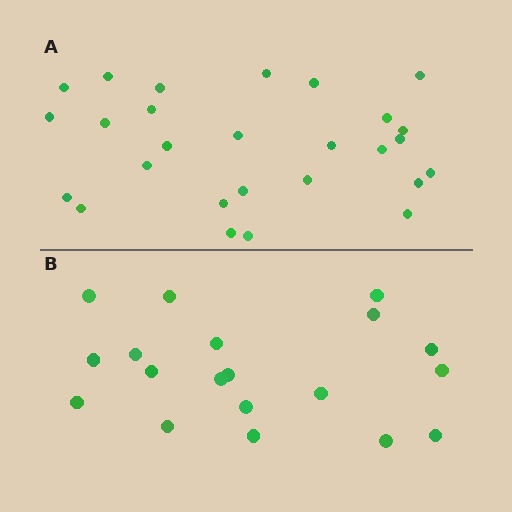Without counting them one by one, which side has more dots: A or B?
Region A (the top region) has more dots.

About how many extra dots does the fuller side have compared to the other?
Region A has roughly 8 or so more dots than region B.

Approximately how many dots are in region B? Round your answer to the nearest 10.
About 20 dots. (The exact count is 19, which rounds to 20.)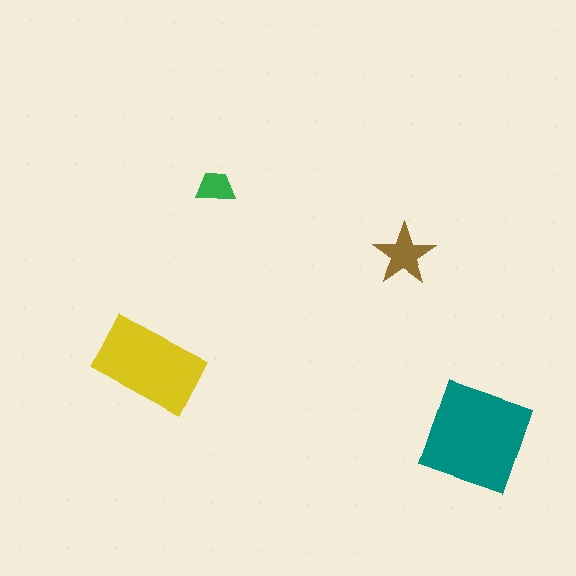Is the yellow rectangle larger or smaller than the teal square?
Smaller.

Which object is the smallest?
The green trapezoid.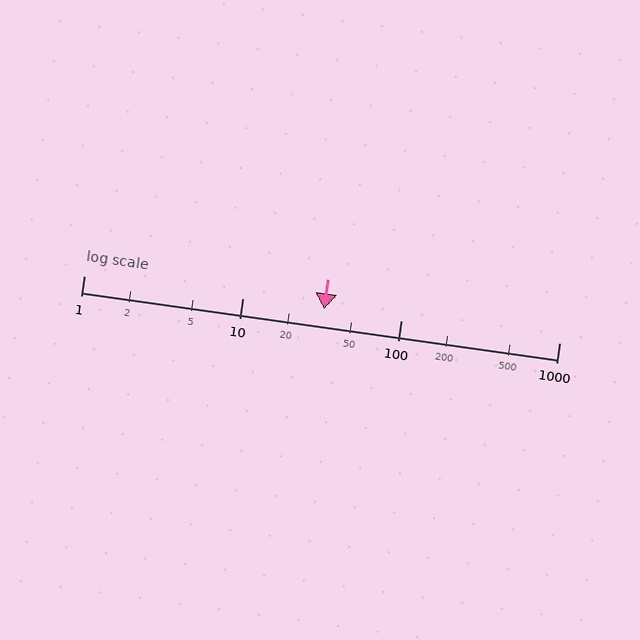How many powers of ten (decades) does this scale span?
The scale spans 3 decades, from 1 to 1000.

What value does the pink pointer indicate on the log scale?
The pointer indicates approximately 33.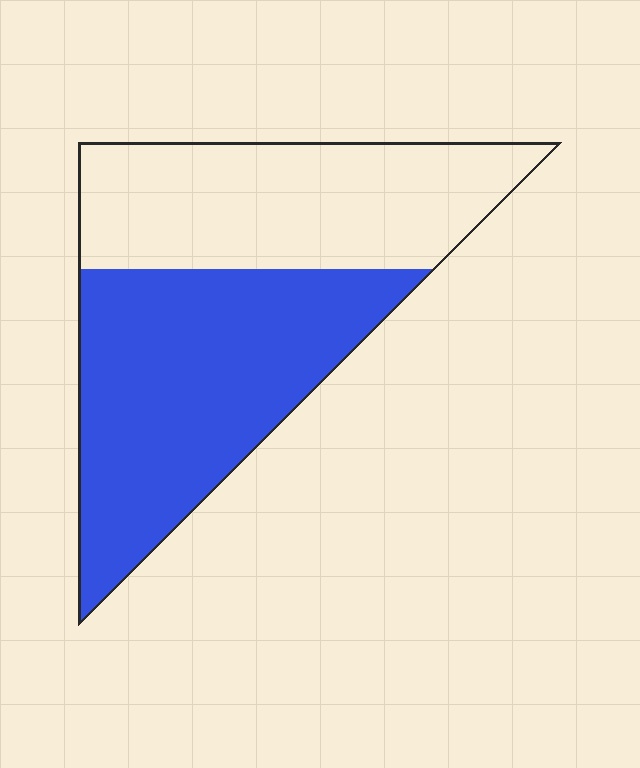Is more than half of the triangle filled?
Yes.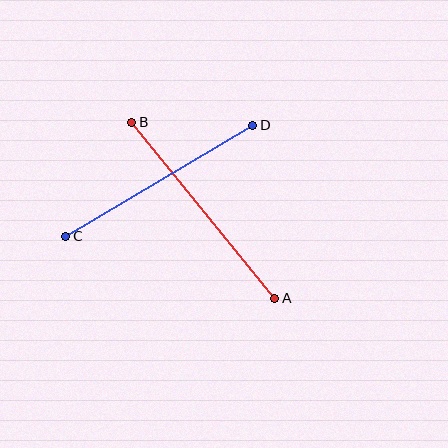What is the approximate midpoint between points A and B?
The midpoint is at approximately (203, 210) pixels.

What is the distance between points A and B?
The distance is approximately 227 pixels.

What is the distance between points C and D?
The distance is approximately 218 pixels.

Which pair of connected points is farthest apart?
Points A and B are farthest apart.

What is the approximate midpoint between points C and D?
The midpoint is at approximately (159, 181) pixels.